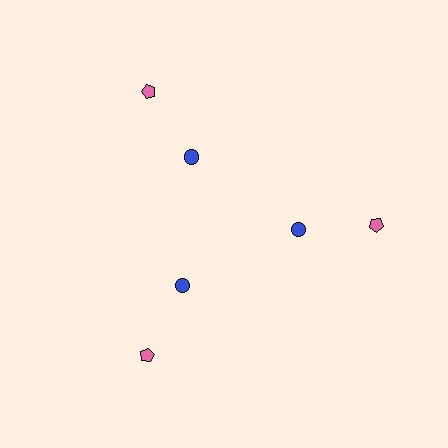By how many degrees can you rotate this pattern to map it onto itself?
The pattern maps onto itself every 120 degrees of rotation.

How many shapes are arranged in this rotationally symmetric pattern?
There are 6 shapes, arranged in 3 groups of 2.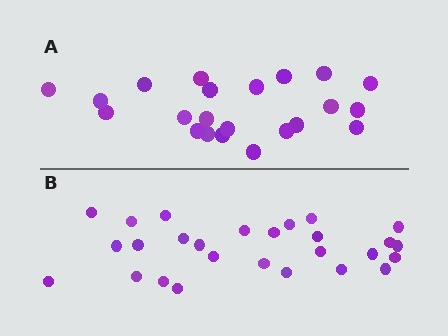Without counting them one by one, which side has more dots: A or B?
Region B (the bottom region) has more dots.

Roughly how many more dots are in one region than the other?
Region B has about 5 more dots than region A.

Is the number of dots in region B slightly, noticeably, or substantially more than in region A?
Region B has only slightly more — the two regions are fairly close. The ratio is roughly 1.2 to 1.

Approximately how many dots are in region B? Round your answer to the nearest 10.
About 30 dots. (The exact count is 27, which rounds to 30.)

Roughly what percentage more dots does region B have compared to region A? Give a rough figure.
About 25% more.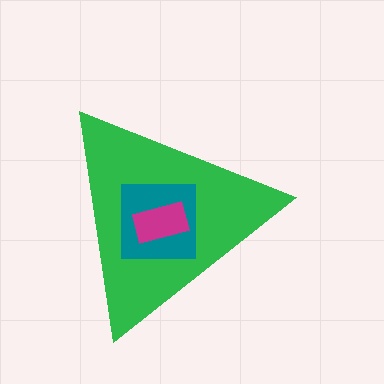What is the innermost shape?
The magenta rectangle.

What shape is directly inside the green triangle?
The teal square.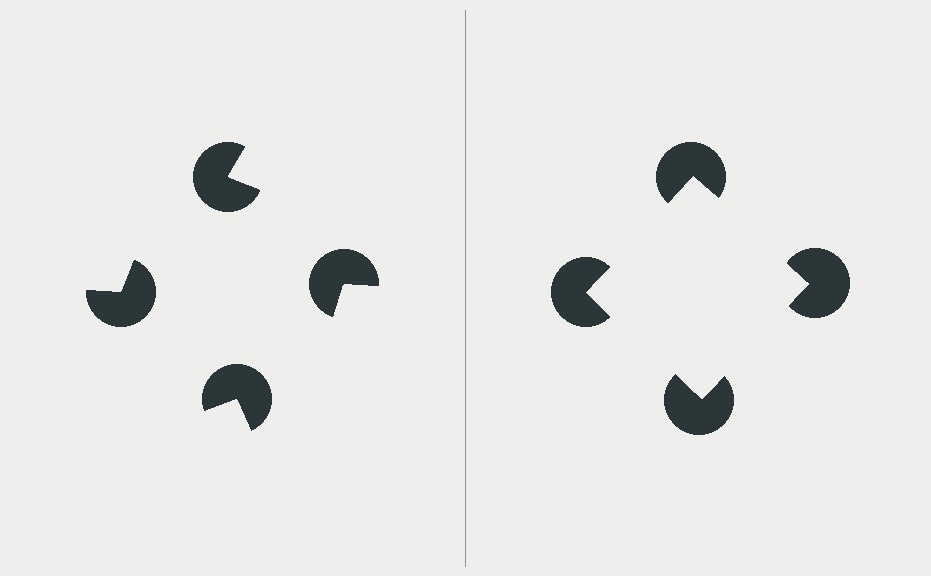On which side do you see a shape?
An illusory square appears on the right side. On the left side the wedge cuts are rotated, so no coherent shape forms.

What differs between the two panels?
The pac-man discs are positioned identically on both sides; only the wedge orientations differ. On the right they align to a square; on the left they are misaligned.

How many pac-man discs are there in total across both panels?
8 — 4 on each side.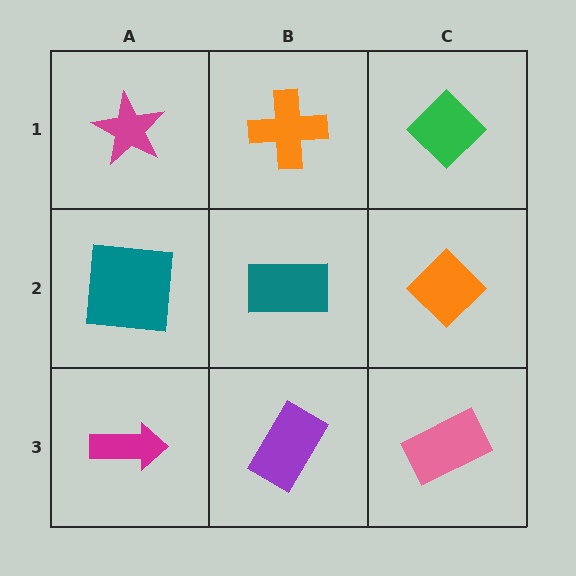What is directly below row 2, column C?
A pink rectangle.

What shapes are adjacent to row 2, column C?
A green diamond (row 1, column C), a pink rectangle (row 3, column C), a teal rectangle (row 2, column B).